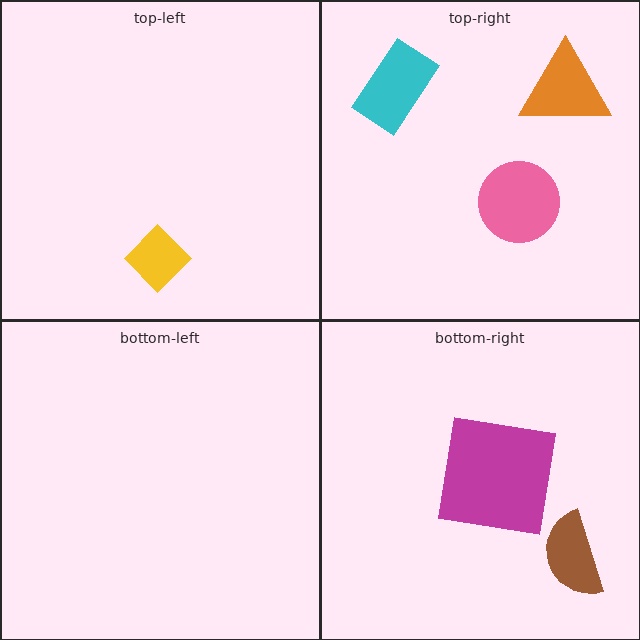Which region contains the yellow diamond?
The top-left region.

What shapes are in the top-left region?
The yellow diamond.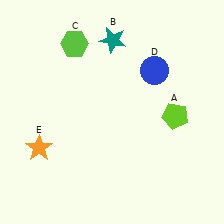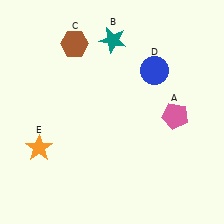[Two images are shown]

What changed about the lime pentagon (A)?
In Image 1, A is lime. In Image 2, it changed to pink.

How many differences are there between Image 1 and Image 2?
There are 2 differences between the two images.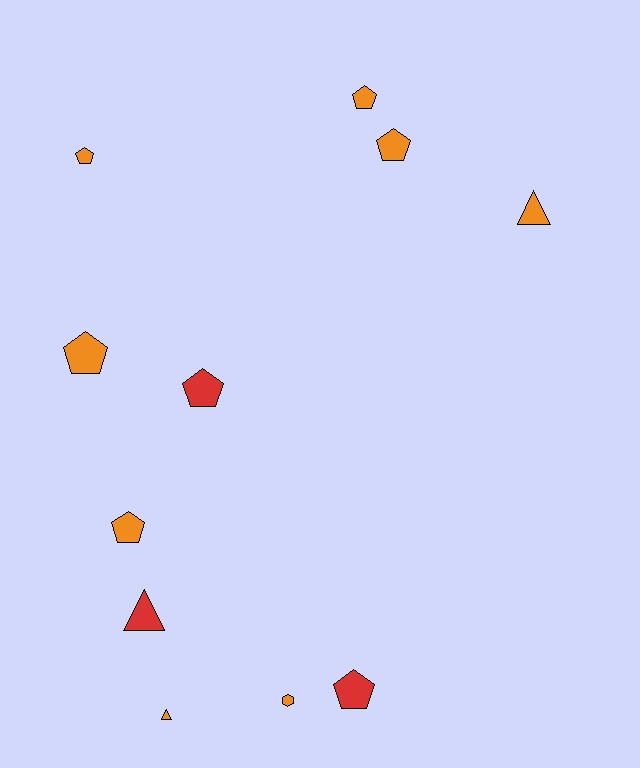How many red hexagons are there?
There are no red hexagons.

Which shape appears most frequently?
Pentagon, with 7 objects.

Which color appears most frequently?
Orange, with 8 objects.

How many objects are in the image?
There are 11 objects.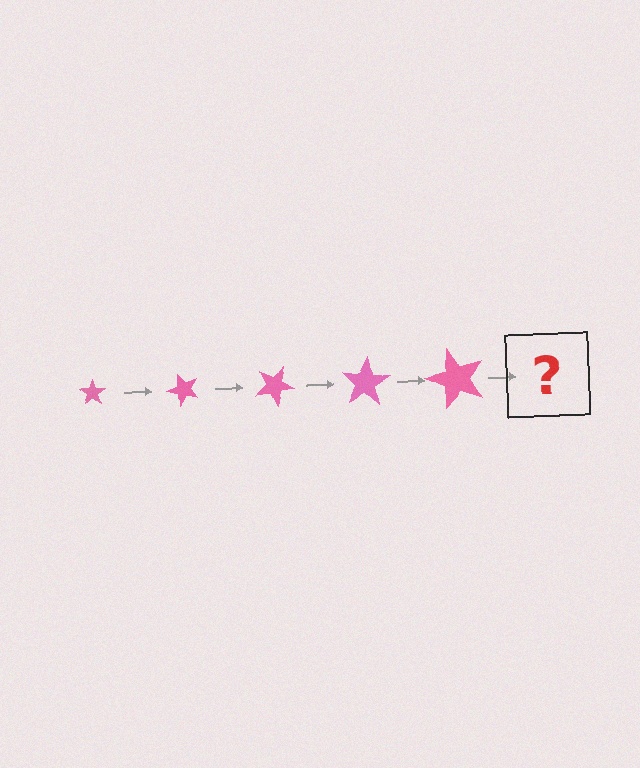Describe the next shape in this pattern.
It should be a star, larger than the previous one and rotated 250 degrees from the start.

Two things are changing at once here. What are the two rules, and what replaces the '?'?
The two rules are that the star grows larger each step and it rotates 50 degrees each step. The '?' should be a star, larger than the previous one and rotated 250 degrees from the start.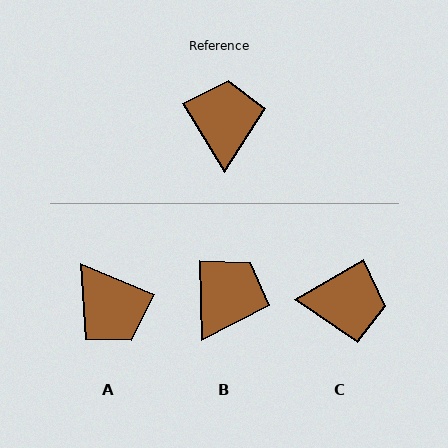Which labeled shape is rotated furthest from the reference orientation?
A, about 144 degrees away.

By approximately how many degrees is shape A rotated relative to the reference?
Approximately 144 degrees clockwise.